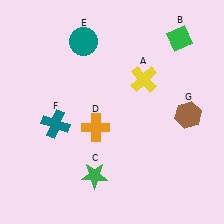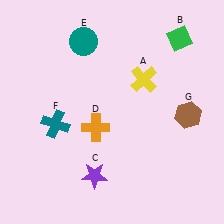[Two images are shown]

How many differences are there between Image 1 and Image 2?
There is 1 difference between the two images.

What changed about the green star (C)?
In Image 1, C is green. In Image 2, it changed to purple.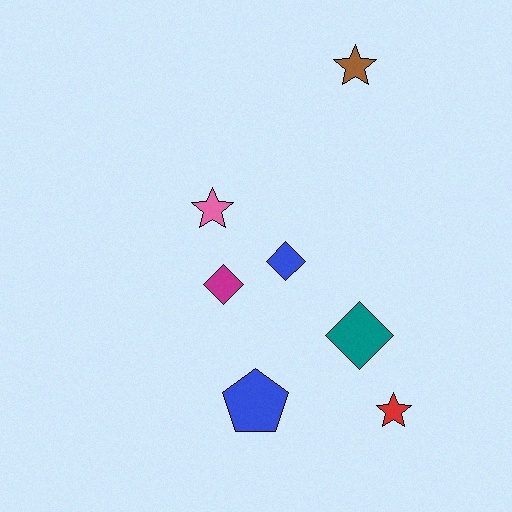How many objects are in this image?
There are 7 objects.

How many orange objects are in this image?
There are no orange objects.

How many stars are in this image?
There are 3 stars.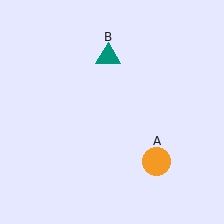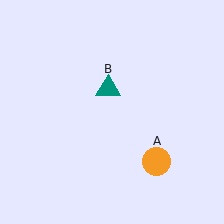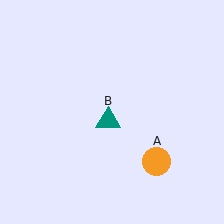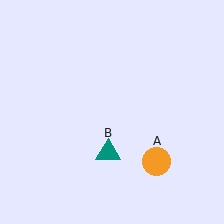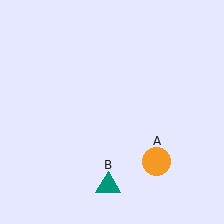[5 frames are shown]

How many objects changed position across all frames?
1 object changed position: teal triangle (object B).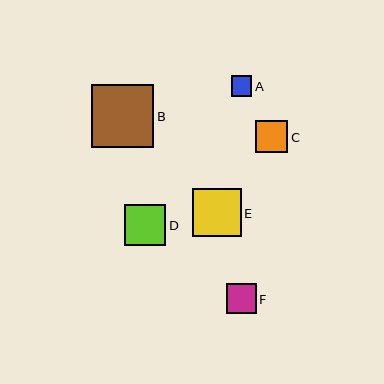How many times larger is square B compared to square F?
Square B is approximately 2.1 times the size of square F.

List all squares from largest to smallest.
From largest to smallest: B, E, D, C, F, A.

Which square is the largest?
Square B is the largest with a size of approximately 62 pixels.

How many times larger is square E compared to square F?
Square E is approximately 1.6 times the size of square F.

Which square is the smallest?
Square A is the smallest with a size of approximately 20 pixels.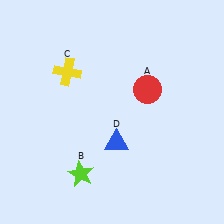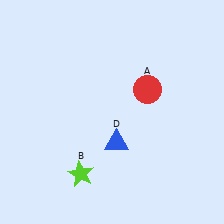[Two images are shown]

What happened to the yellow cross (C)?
The yellow cross (C) was removed in Image 2. It was in the top-left area of Image 1.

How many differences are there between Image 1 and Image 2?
There is 1 difference between the two images.